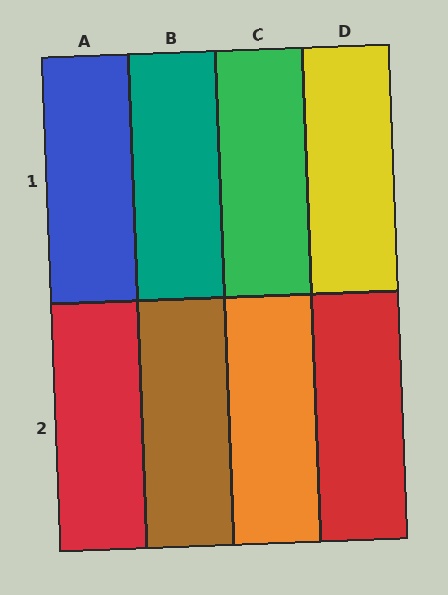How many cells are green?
1 cell is green.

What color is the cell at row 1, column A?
Blue.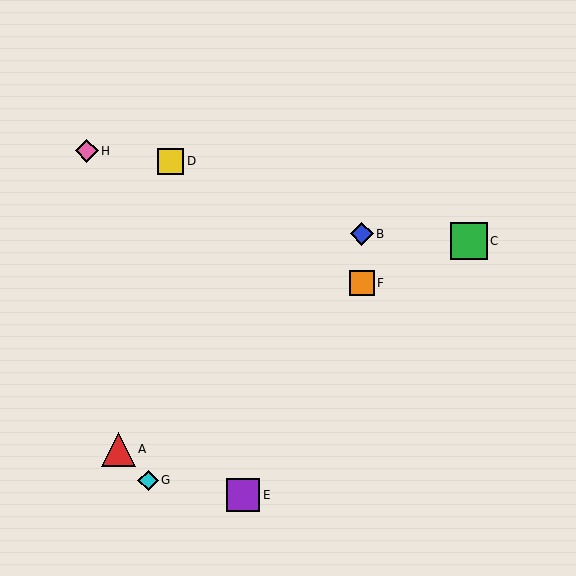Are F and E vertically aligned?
No, F is at x≈362 and E is at x≈243.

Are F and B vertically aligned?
Yes, both are at x≈362.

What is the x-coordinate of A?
Object A is at x≈119.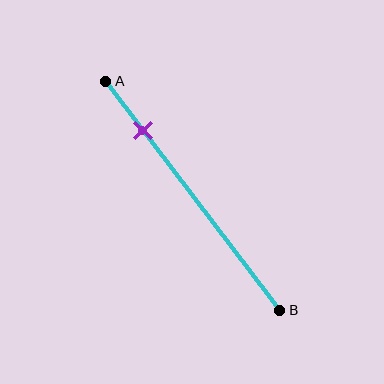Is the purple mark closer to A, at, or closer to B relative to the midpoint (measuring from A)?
The purple mark is closer to point A than the midpoint of segment AB.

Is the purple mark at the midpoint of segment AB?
No, the mark is at about 20% from A, not at the 50% midpoint.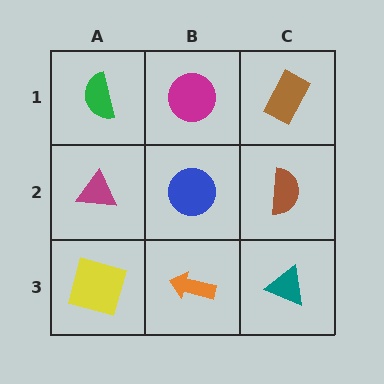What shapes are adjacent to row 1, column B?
A blue circle (row 2, column B), a green semicircle (row 1, column A), a brown rectangle (row 1, column C).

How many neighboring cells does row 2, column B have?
4.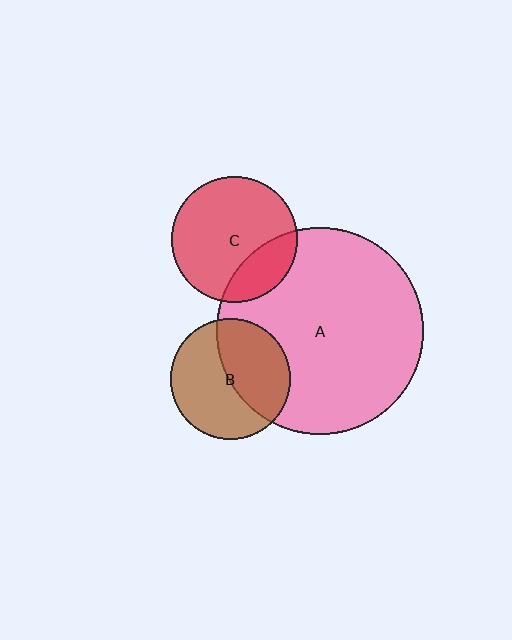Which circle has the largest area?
Circle A (pink).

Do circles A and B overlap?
Yes.